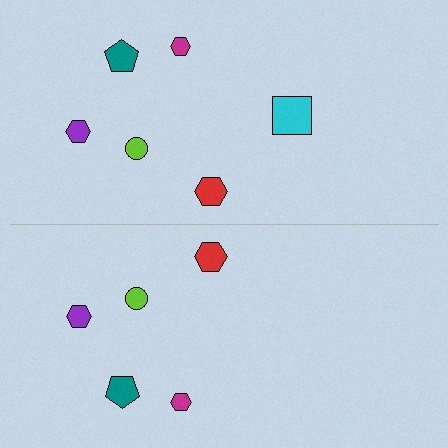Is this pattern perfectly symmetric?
No, the pattern is not perfectly symmetric. A cyan square is missing from the bottom side.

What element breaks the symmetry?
A cyan square is missing from the bottom side.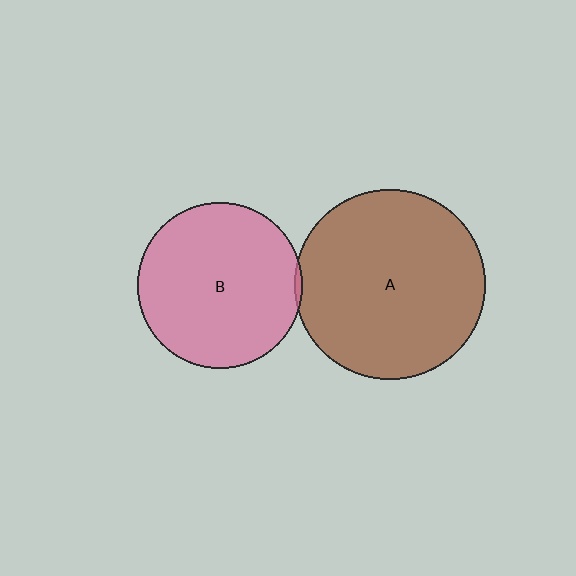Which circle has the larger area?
Circle A (brown).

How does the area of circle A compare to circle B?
Approximately 1.3 times.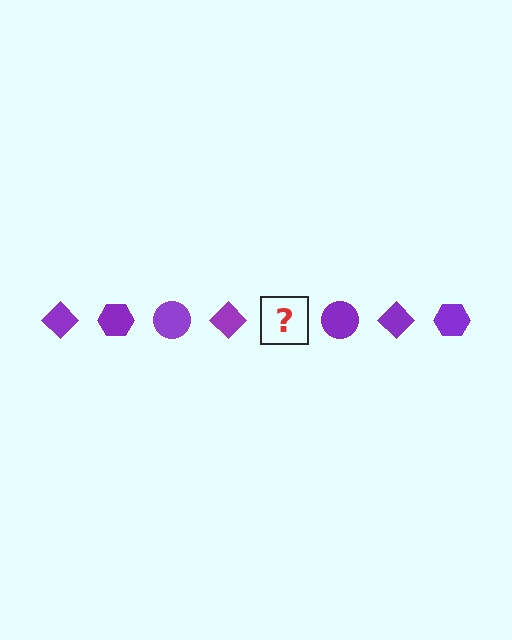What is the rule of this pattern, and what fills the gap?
The rule is that the pattern cycles through diamond, hexagon, circle shapes in purple. The gap should be filled with a purple hexagon.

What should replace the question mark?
The question mark should be replaced with a purple hexagon.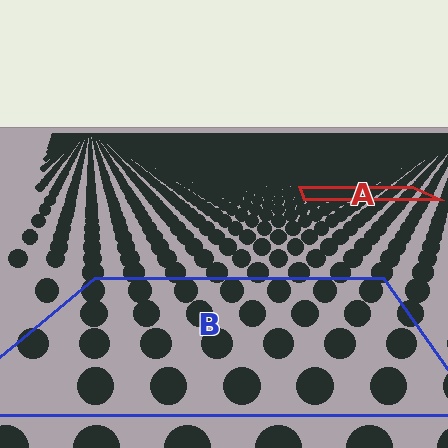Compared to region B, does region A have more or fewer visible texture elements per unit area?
Region A has more texture elements per unit area — they are packed more densely because it is farther away.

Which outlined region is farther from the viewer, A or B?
Region A is farther from the viewer — the texture elements inside it appear smaller and more densely packed.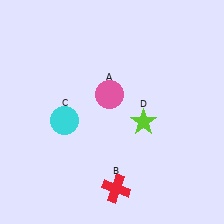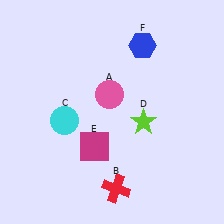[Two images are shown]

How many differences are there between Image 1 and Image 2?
There are 2 differences between the two images.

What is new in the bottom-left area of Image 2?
A magenta square (E) was added in the bottom-left area of Image 2.